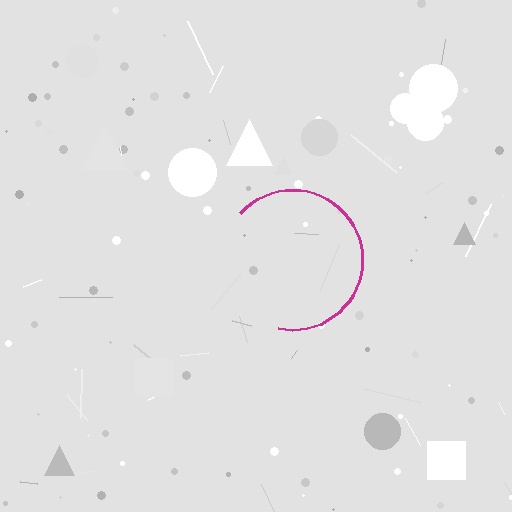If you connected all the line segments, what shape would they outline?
They would outline a circle.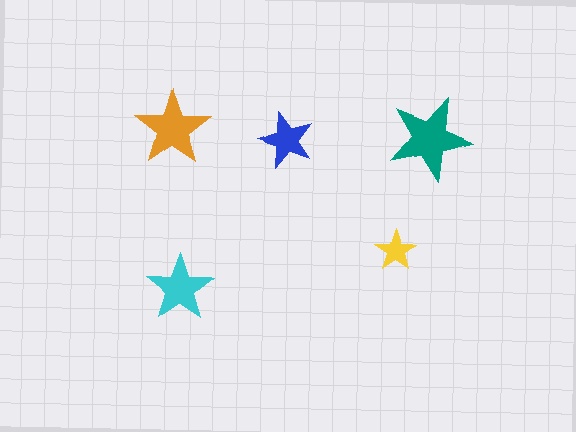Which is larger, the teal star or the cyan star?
The teal one.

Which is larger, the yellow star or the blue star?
The blue one.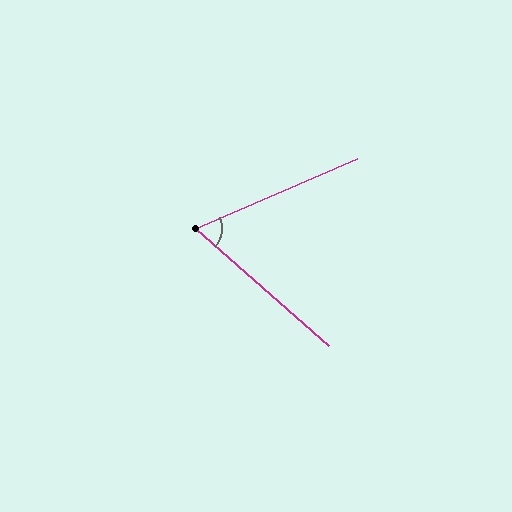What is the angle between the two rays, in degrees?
Approximately 65 degrees.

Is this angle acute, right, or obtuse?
It is acute.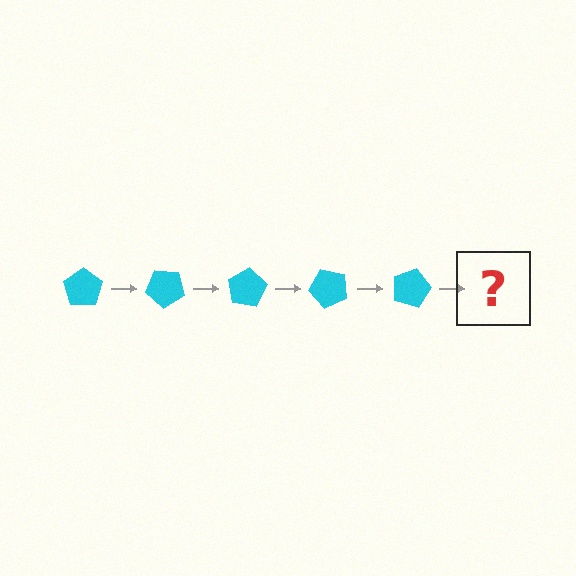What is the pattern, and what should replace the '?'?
The pattern is that the pentagon rotates 40 degrees each step. The '?' should be a cyan pentagon rotated 200 degrees.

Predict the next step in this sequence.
The next step is a cyan pentagon rotated 200 degrees.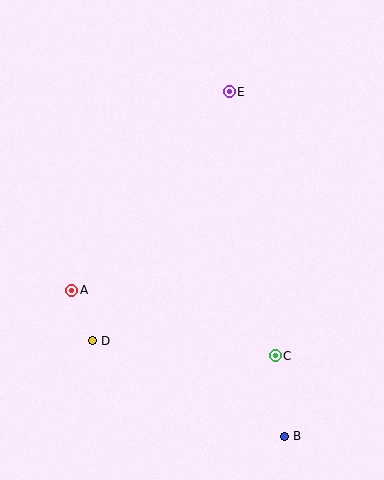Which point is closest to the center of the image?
Point A at (72, 290) is closest to the center.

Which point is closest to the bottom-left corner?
Point D is closest to the bottom-left corner.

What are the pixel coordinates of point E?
Point E is at (229, 92).